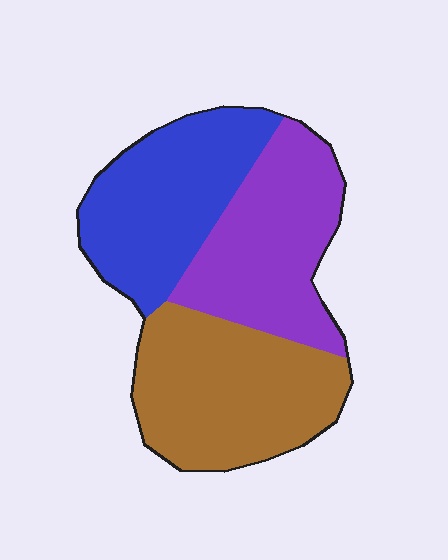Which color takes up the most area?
Brown, at roughly 35%.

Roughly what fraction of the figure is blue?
Blue covers 31% of the figure.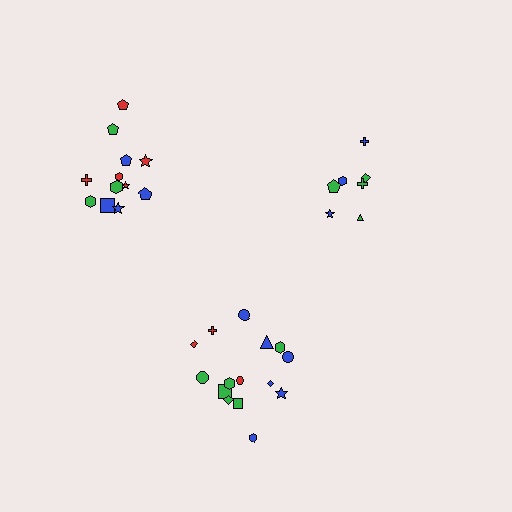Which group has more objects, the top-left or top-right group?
The top-left group.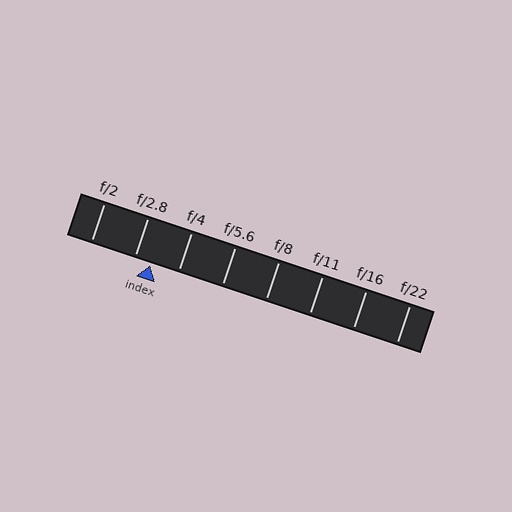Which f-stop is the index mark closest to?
The index mark is closest to f/2.8.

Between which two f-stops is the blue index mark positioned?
The index mark is between f/2.8 and f/4.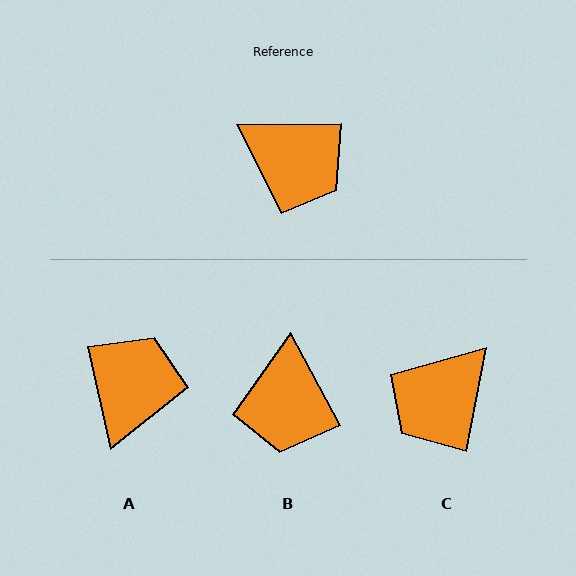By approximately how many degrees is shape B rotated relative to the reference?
Approximately 62 degrees clockwise.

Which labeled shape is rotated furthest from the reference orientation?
A, about 102 degrees away.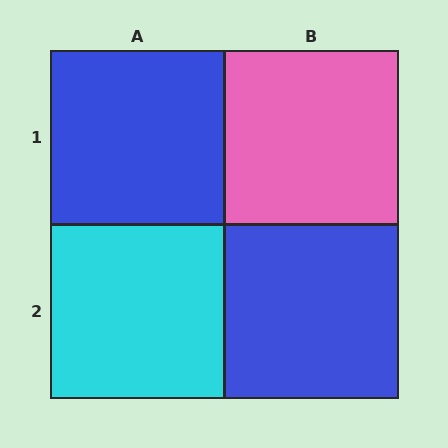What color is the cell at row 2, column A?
Cyan.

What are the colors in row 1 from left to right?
Blue, pink.